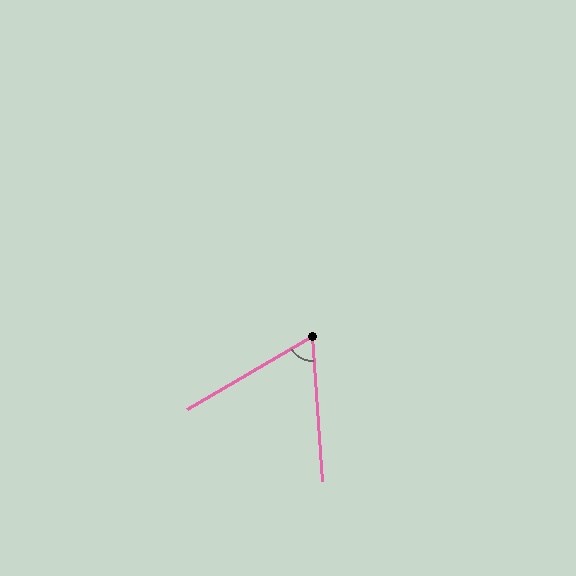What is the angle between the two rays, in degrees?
Approximately 64 degrees.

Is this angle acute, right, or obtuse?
It is acute.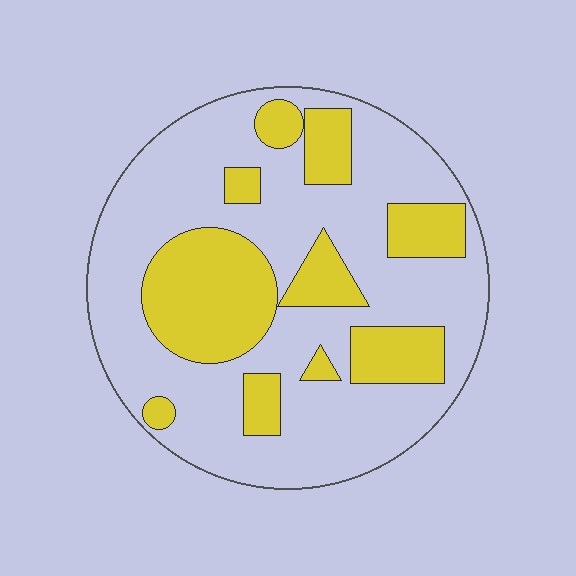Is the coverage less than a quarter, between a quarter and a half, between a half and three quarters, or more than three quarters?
Between a quarter and a half.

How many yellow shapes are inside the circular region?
10.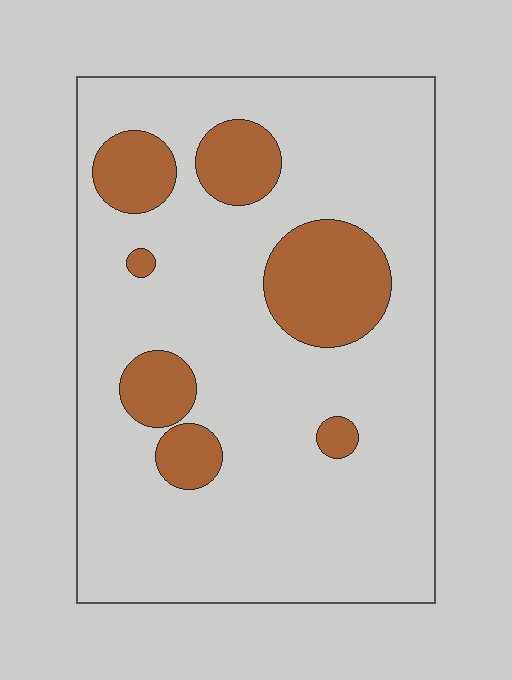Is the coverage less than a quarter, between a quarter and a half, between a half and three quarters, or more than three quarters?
Less than a quarter.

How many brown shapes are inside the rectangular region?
7.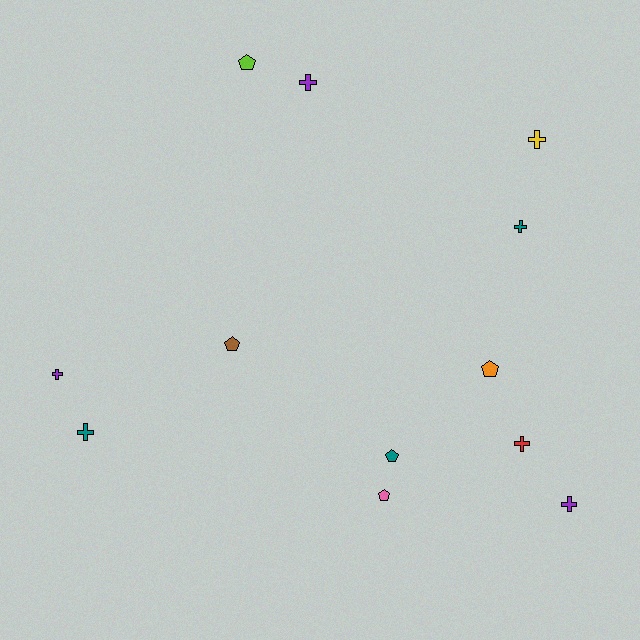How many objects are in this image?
There are 12 objects.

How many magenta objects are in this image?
There are no magenta objects.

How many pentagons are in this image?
There are 5 pentagons.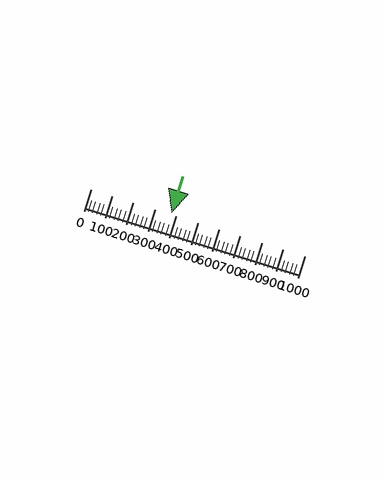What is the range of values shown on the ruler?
The ruler shows values from 0 to 1000.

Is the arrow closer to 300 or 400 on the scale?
The arrow is closer to 400.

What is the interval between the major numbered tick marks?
The major tick marks are spaced 100 units apart.